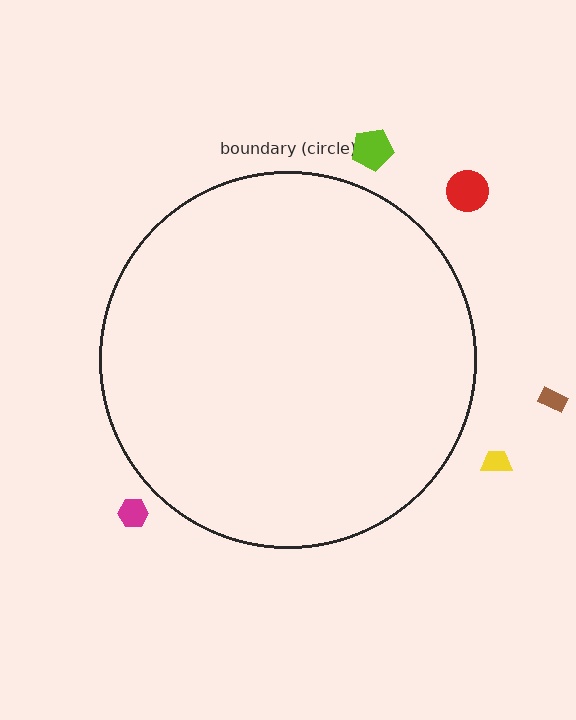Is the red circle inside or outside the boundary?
Outside.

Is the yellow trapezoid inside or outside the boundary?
Outside.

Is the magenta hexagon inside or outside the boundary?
Outside.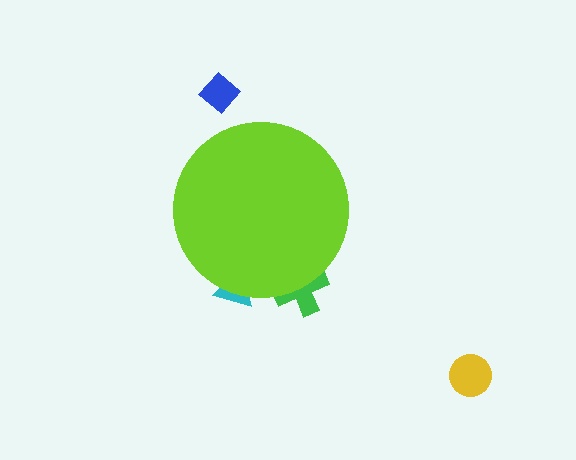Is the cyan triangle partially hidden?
Yes, the cyan triangle is partially hidden behind the lime circle.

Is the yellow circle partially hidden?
No, the yellow circle is fully visible.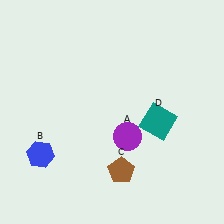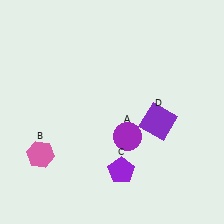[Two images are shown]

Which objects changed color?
B changed from blue to pink. C changed from brown to purple. D changed from teal to purple.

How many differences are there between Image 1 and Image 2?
There are 3 differences between the two images.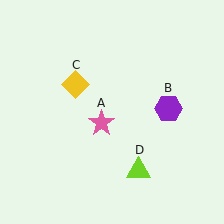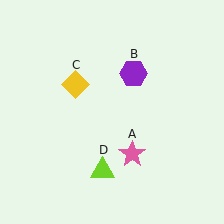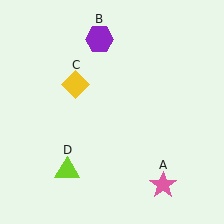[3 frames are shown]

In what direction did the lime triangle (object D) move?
The lime triangle (object D) moved left.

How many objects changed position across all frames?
3 objects changed position: pink star (object A), purple hexagon (object B), lime triangle (object D).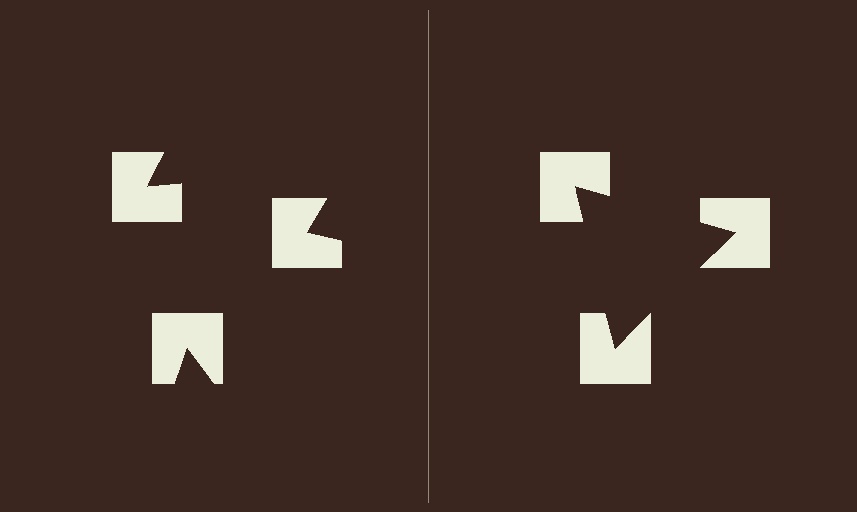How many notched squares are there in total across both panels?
6 — 3 on each side.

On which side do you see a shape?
An illusory triangle appears on the right side. On the left side the wedge cuts are rotated, so no coherent shape forms.